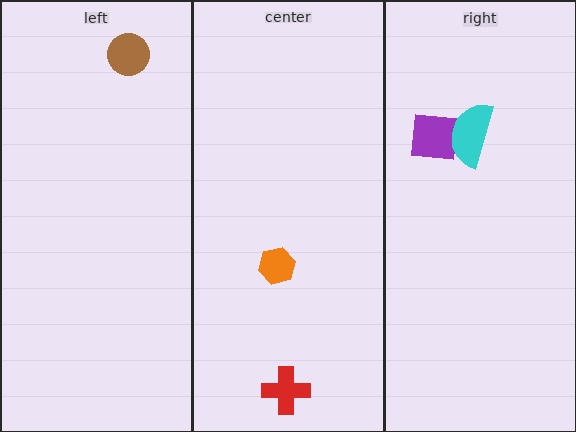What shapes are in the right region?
The purple square, the cyan semicircle.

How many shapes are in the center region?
2.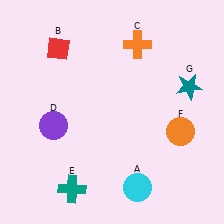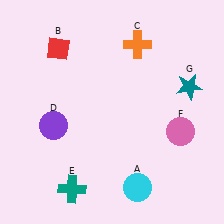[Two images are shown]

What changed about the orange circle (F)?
In Image 1, F is orange. In Image 2, it changed to pink.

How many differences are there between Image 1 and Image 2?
There is 1 difference between the two images.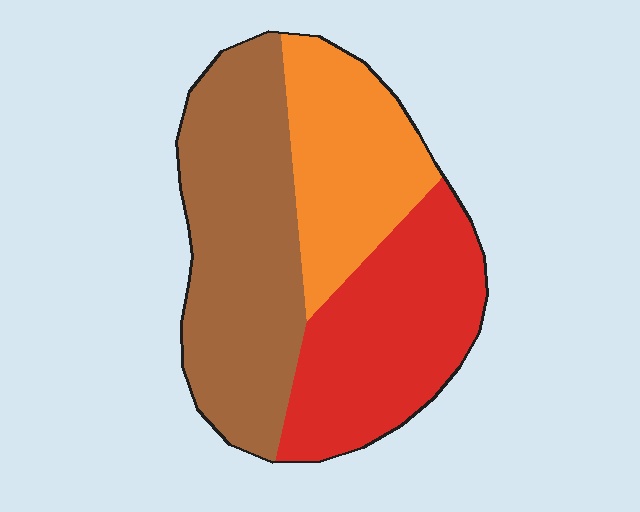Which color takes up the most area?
Brown, at roughly 40%.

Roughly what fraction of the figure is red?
Red takes up about one third (1/3) of the figure.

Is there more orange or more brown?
Brown.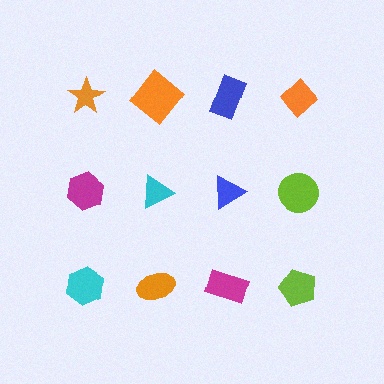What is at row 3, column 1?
A cyan hexagon.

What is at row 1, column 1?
An orange star.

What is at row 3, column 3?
A magenta rectangle.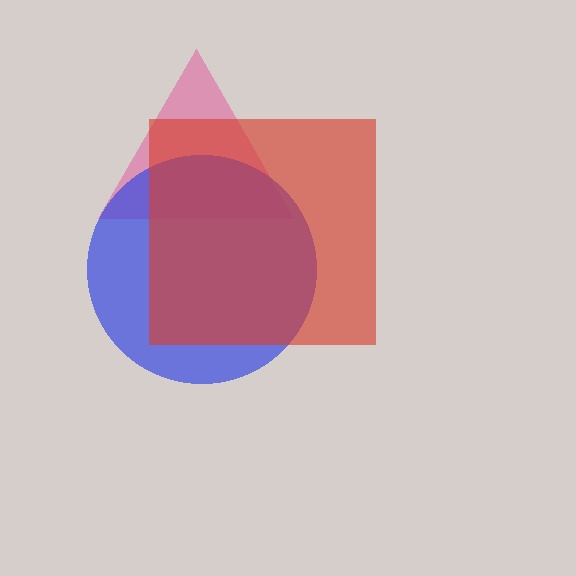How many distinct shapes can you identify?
There are 3 distinct shapes: a pink triangle, a blue circle, a red square.